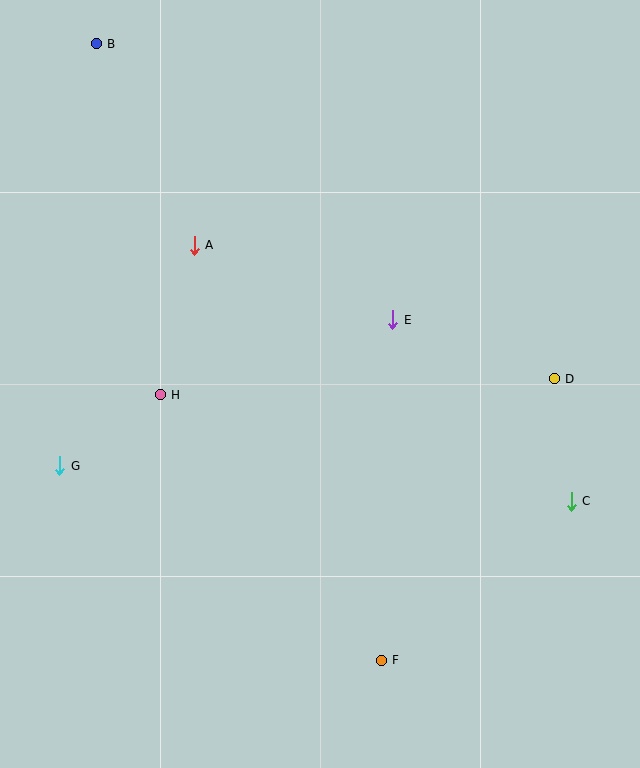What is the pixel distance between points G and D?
The distance between G and D is 502 pixels.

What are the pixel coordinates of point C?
Point C is at (571, 501).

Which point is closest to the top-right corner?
Point D is closest to the top-right corner.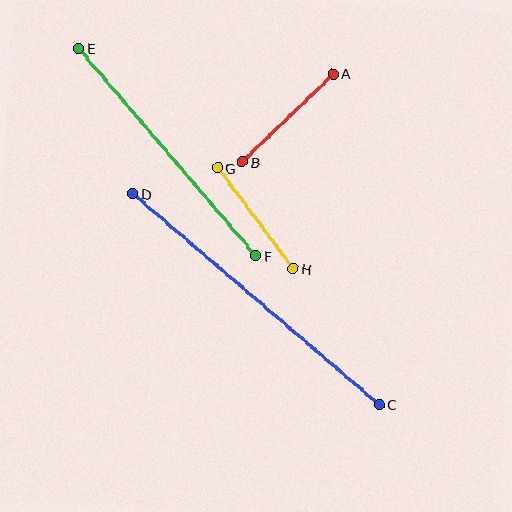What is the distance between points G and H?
The distance is approximately 126 pixels.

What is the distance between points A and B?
The distance is approximately 127 pixels.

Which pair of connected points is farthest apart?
Points C and D are farthest apart.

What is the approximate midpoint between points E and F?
The midpoint is at approximately (168, 152) pixels.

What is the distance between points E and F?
The distance is approximately 273 pixels.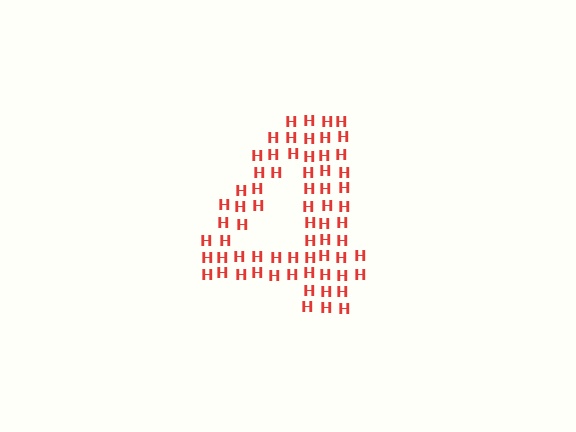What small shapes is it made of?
It is made of small letter H's.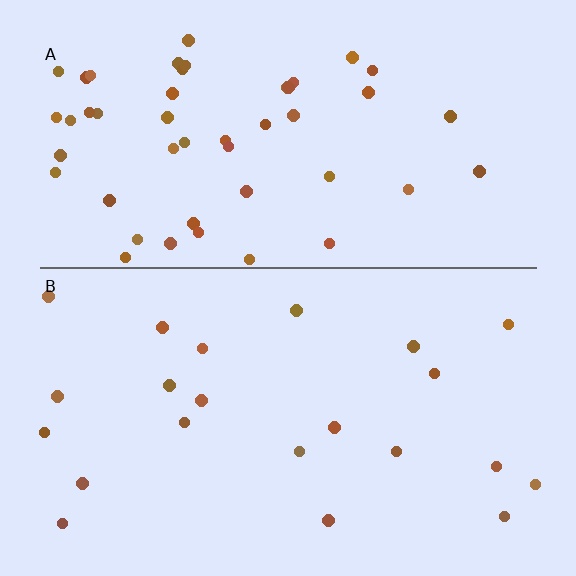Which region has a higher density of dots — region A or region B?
A (the top).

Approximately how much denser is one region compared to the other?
Approximately 2.3× — region A over region B.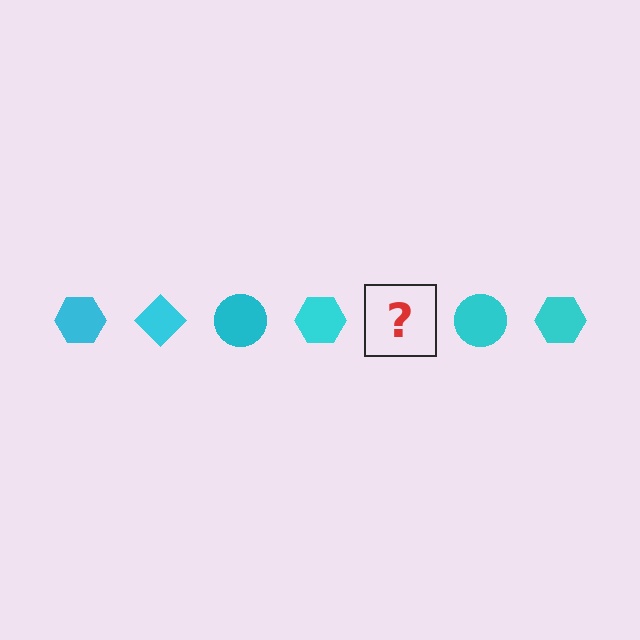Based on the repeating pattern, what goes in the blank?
The blank should be a cyan diamond.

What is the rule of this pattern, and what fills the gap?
The rule is that the pattern cycles through hexagon, diamond, circle shapes in cyan. The gap should be filled with a cyan diamond.